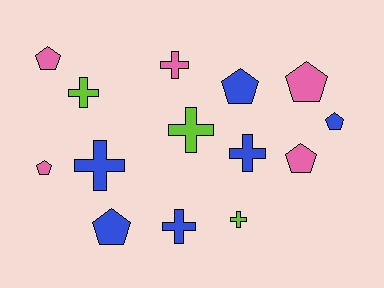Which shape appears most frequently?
Pentagon, with 7 objects.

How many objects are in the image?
There are 14 objects.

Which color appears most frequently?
Blue, with 6 objects.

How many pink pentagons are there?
There are 4 pink pentagons.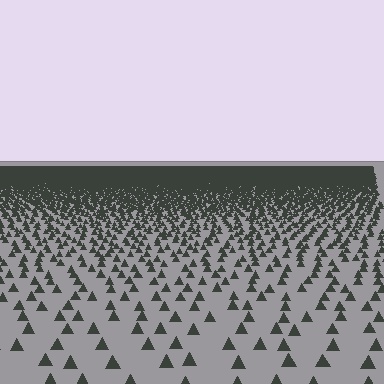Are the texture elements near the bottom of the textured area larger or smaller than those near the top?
Larger. Near the bottom, elements are closer to the viewer and appear at a bigger on-screen size.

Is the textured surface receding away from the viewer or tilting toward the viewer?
The surface is receding away from the viewer. Texture elements get smaller and denser toward the top.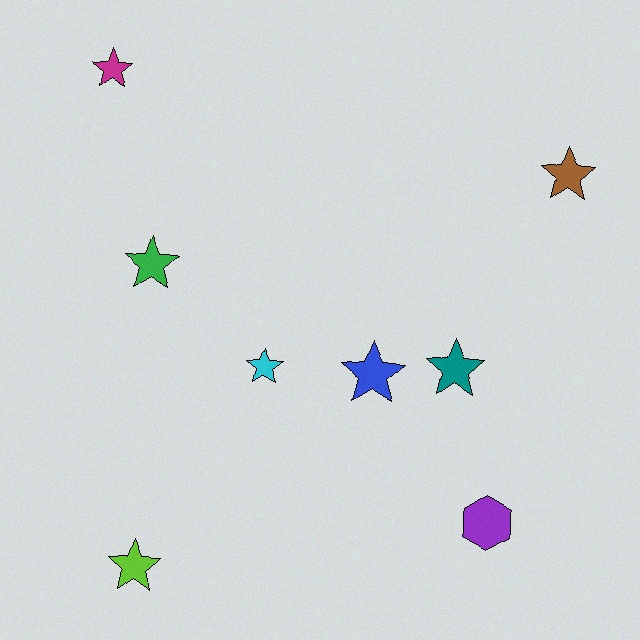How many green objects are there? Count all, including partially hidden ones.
There is 1 green object.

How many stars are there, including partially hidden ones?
There are 7 stars.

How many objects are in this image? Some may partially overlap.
There are 8 objects.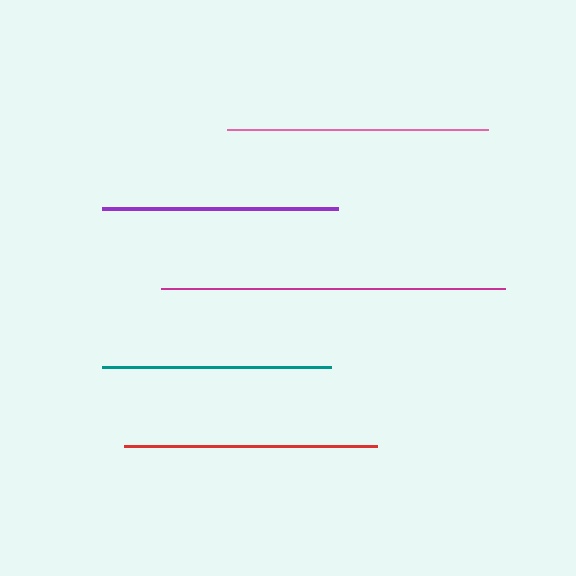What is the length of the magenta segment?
The magenta segment is approximately 344 pixels long.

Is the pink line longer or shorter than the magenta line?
The magenta line is longer than the pink line.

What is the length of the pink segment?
The pink segment is approximately 261 pixels long.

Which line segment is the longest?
The magenta line is the longest at approximately 344 pixels.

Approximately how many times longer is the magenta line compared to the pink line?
The magenta line is approximately 1.3 times the length of the pink line.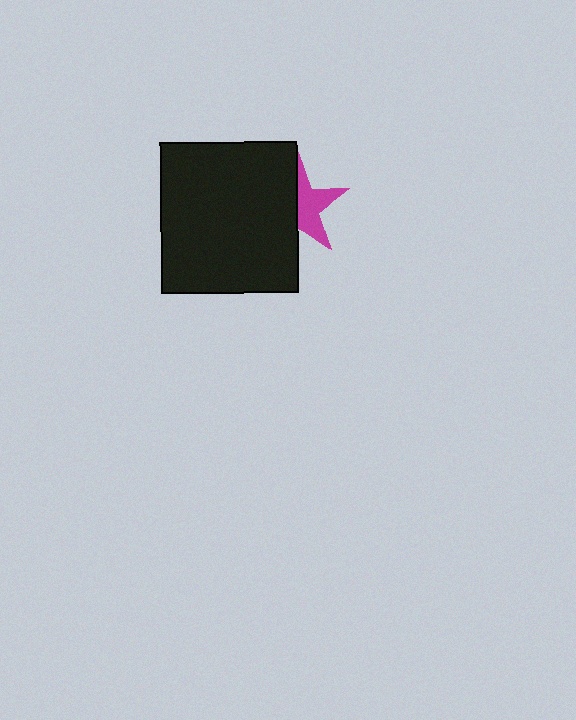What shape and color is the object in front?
The object in front is a black rectangle.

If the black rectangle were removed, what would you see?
You would see the complete magenta star.